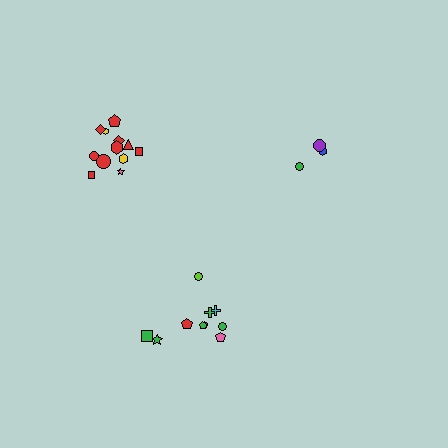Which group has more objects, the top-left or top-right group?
The top-left group.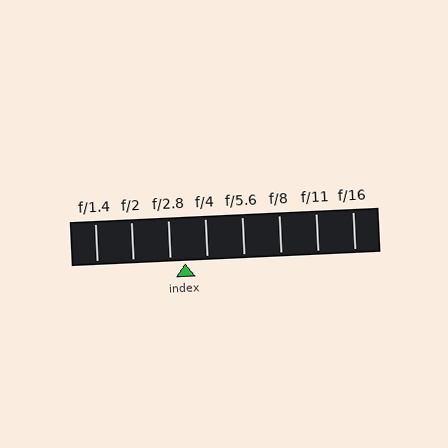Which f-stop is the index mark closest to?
The index mark is closest to f/2.8.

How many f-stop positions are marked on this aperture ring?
There are 8 f-stop positions marked.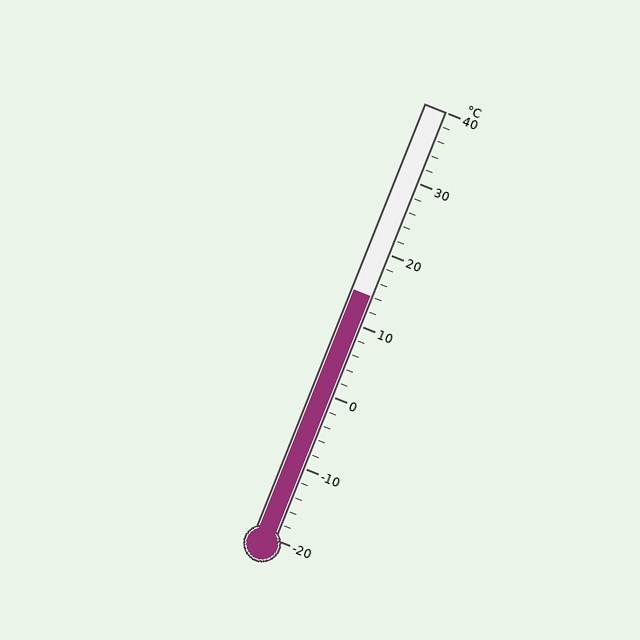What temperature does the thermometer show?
The thermometer shows approximately 14°C.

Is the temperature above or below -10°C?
The temperature is above -10°C.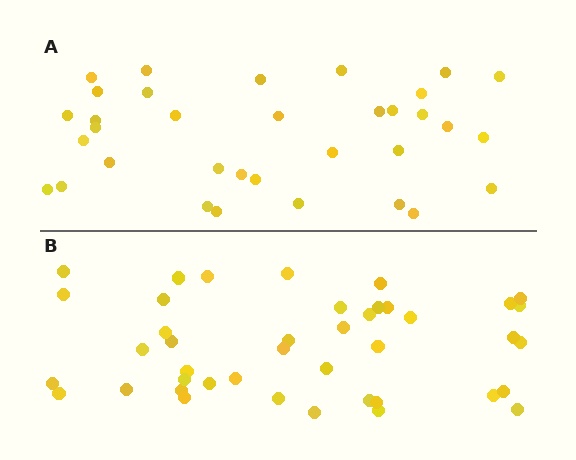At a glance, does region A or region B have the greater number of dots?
Region B (the bottom region) has more dots.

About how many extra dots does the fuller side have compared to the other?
Region B has roughly 8 or so more dots than region A.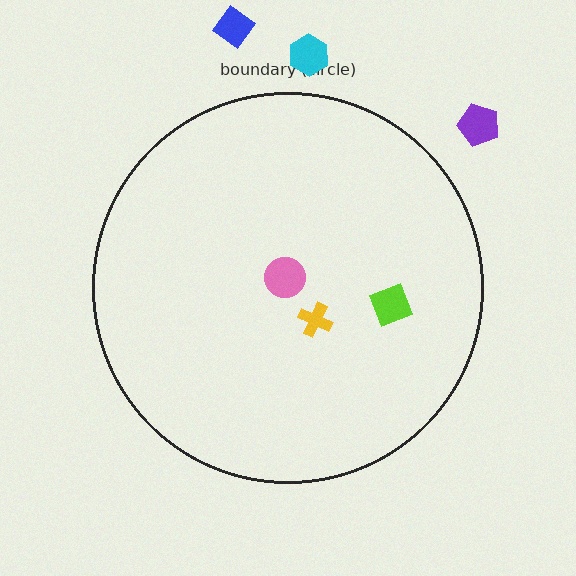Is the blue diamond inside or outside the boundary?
Outside.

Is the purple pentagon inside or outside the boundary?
Outside.